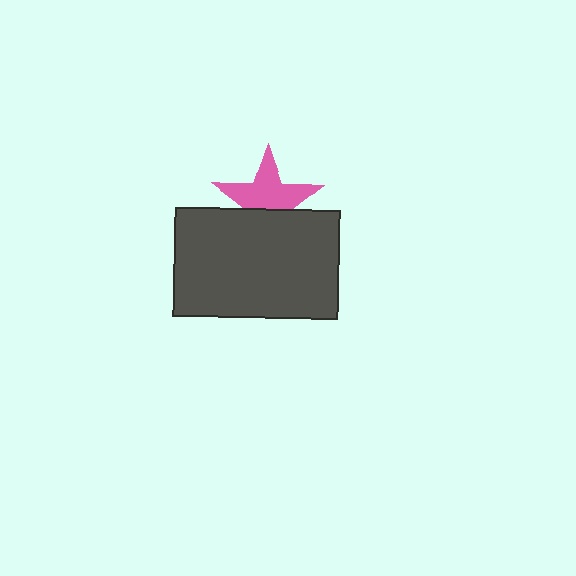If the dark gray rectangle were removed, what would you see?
You would see the complete pink star.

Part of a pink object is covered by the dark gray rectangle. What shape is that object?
It is a star.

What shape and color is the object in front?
The object in front is a dark gray rectangle.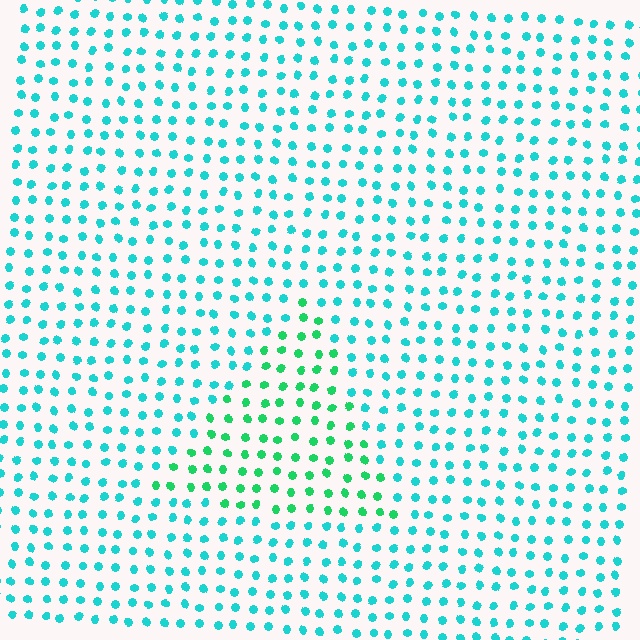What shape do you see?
I see a triangle.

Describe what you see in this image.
The image is filled with small cyan elements in a uniform arrangement. A triangle-shaped region is visible where the elements are tinted to a slightly different hue, forming a subtle color boundary.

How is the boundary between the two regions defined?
The boundary is defined purely by a slight shift in hue (about 36 degrees). Spacing, size, and orientation are identical on both sides.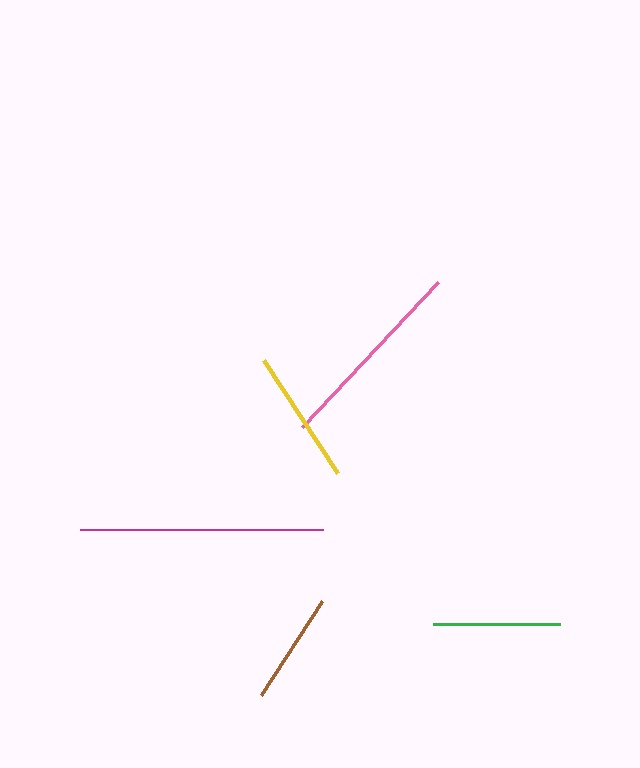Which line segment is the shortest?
The brown line is the shortest at approximately 112 pixels.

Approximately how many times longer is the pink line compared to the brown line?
The pink line is approximately 1.8 times the length of the brown line.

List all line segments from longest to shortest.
From longest to shortest: magenta, pink, yellow, green, brown.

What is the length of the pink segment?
The pink segment is approximately 199 pixels long.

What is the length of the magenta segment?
The magenta segment is approximately 243 pixels long.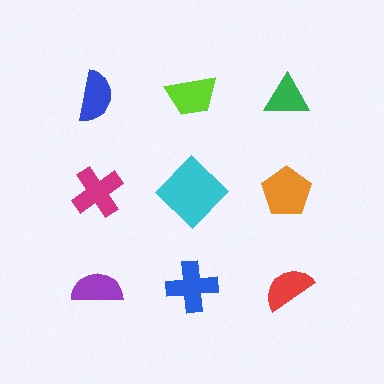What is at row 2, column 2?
A cyan diamond.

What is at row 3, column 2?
A blue cross.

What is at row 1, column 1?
A blue semicircle.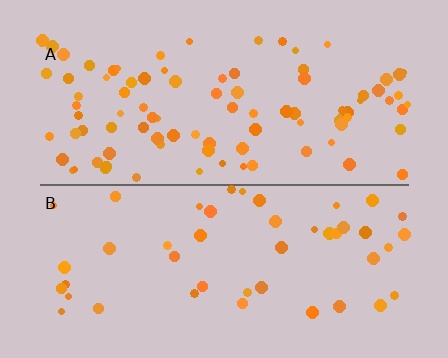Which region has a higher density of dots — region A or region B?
A (the top).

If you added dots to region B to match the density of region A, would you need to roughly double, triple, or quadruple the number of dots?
Approximately double.